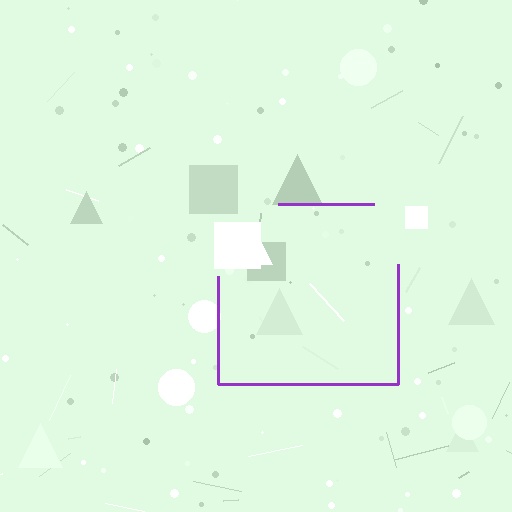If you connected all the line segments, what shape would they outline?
They would outline a square.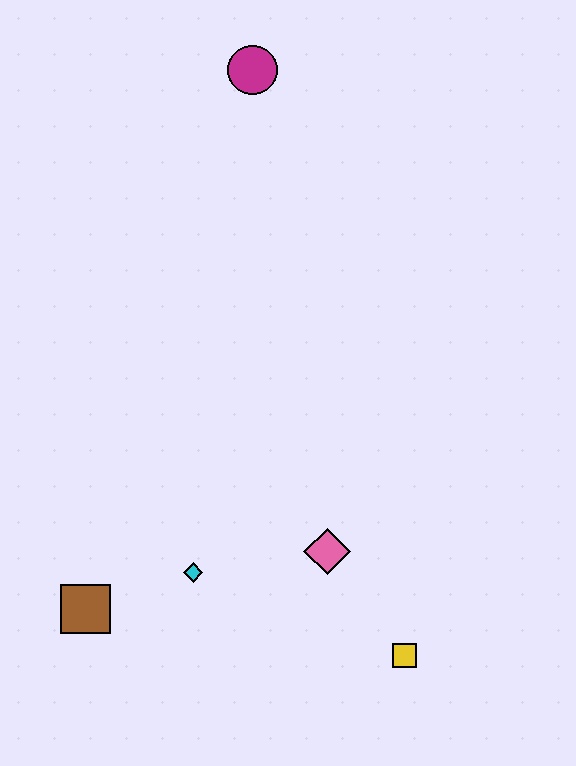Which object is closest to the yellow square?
The pink diamond is closest to the yellow square.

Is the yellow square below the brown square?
Yes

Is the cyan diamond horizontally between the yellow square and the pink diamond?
No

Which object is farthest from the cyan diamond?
The magenta circle is farthest from the cyan diamond.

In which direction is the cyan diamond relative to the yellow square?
The cyan diamond is to the left of the yellow square.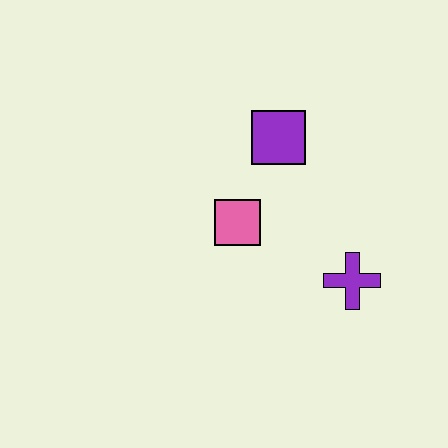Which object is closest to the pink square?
The purple square is closest to the pink square.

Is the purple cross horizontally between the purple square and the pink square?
No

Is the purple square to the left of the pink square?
No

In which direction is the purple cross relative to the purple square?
The purple cross is below the purple square.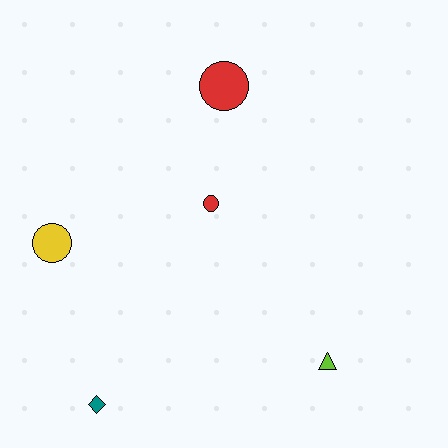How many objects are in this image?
There are 5 objects.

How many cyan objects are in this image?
There are no cyan objects.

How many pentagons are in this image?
There are no pentagons.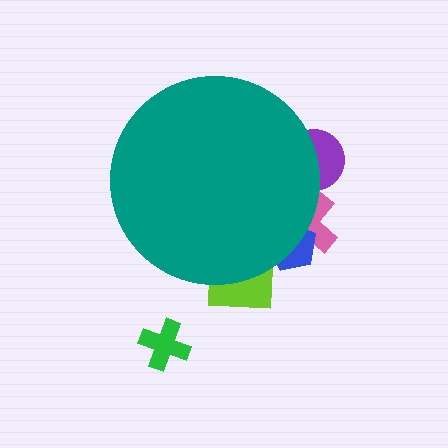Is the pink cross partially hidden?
Yes, the pink cross is partially hidden behind the teal circle.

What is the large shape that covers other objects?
A teal circle.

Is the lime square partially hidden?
Yes, the lime square is partially hidden behind the teal circle.